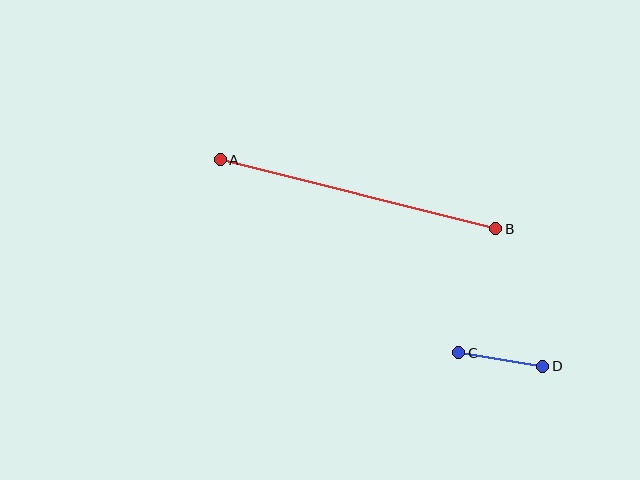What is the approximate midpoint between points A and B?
The midpoint is at approximately (358, 194) pixels.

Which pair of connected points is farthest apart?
Points A and B are farthest apart.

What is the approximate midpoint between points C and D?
The midpoint is at approximately (501, 359) pixels.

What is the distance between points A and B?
The distance is approximately 284 pixels.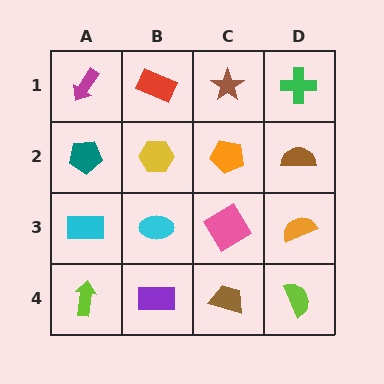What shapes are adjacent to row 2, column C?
A brown star (row 1, column C), a pink diamond (row 3, column C), a yellow hexagon (row 2, column B), a brown semicircle (row 2, column D).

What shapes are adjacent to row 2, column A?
A magenta arrow (row 1, column A), a cyan rectangle (row 3, column A), a yellow hexagon (row 2, column B).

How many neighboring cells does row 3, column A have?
3.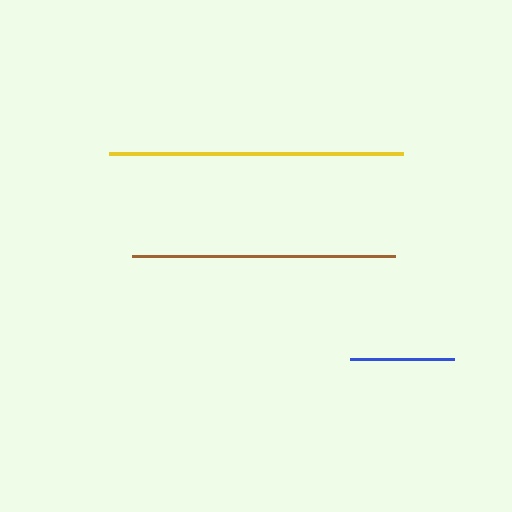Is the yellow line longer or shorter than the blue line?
The yellow line is longer than the blue line.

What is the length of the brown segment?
The brown segment is approximately 263 pixels long.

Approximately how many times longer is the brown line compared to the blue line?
The brown line is approximately 2.5 times the length of the blue line.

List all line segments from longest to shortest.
From longest to shortest: yellow, brown, blue.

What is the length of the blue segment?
The blue segment is approximately 104 pixels long.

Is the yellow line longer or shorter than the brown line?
The yellow line is longer than the brown line.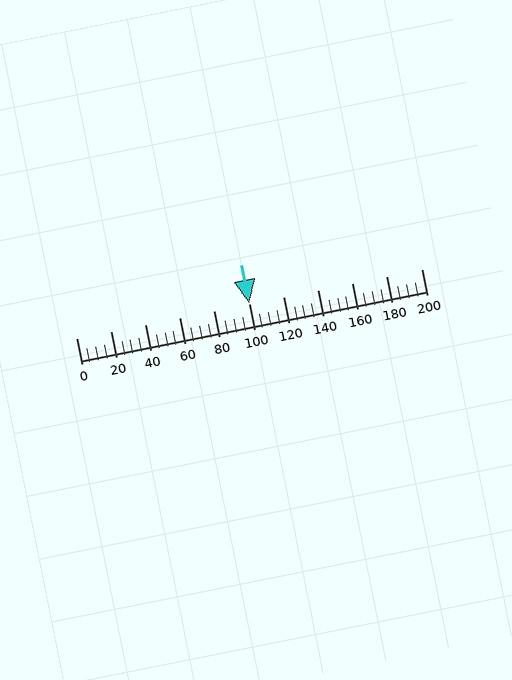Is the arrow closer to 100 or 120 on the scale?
The arrow is closer to 100.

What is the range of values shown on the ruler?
The ruler shows values from 0 to 200.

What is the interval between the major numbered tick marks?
The major tick marks are spaced 20 units apart.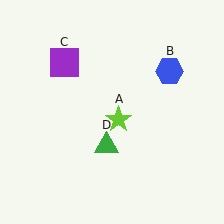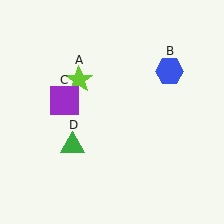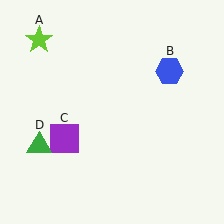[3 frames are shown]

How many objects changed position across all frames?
3 objects changed position: lime star (object A), purple square (object C), green triangle (object D).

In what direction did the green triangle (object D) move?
The green triangle (object D) moved left.